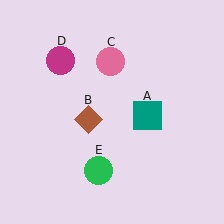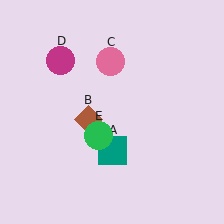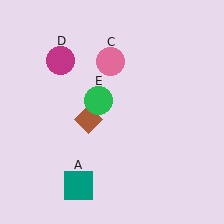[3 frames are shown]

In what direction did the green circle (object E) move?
The green circle (object E) moved up.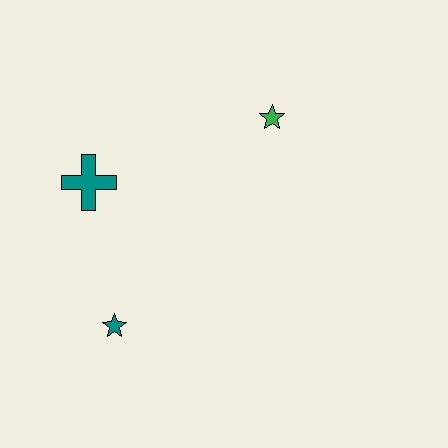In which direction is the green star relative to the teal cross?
The green star is to the right of the teal cross.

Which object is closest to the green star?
The teal cross is closest to the green star.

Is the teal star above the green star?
No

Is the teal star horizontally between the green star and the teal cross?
Yes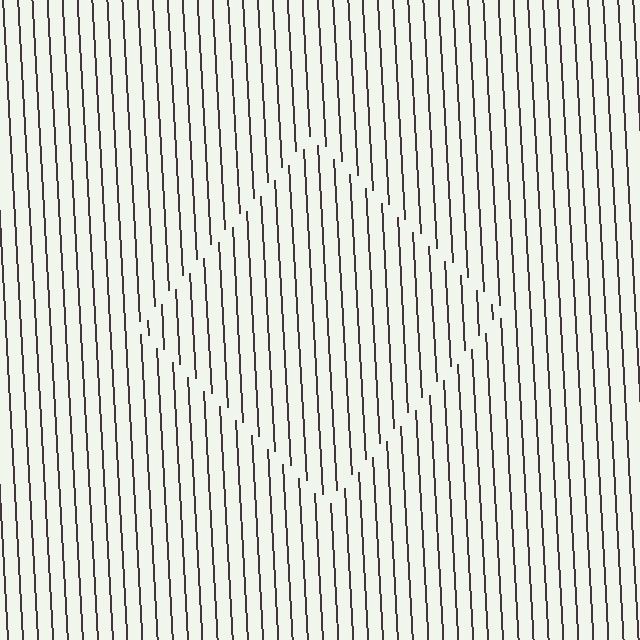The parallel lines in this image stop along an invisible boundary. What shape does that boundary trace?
An illusory square. The interior of the shape contains the same grating, shifted by half a period — the contour is defined by the phase discontinuity where line-ends from the inner and outer gratings abut.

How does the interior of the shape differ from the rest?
The interior of the shape contains the same grating, shifted by half a period — the contour is defined by the phase discontinuity where line-ends from the inner and outer gratings abut.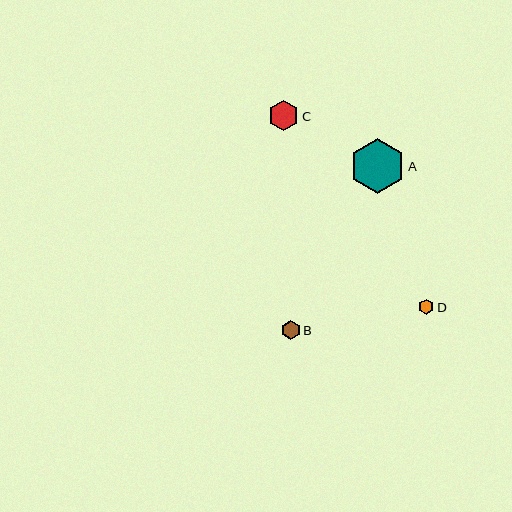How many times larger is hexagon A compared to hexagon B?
Hexagon A is approximately 2.8 times the size of hexagon B.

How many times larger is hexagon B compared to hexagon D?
Hexagon B is approximately 1.3 times the size of hexagon D.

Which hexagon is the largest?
Hexagon A is the largest with a size of approximately 55 pixels.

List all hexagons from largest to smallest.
From largest to smallest: A, C, B, D.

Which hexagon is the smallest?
Hexagon D is the smallest with a size of approximately 15 pixels.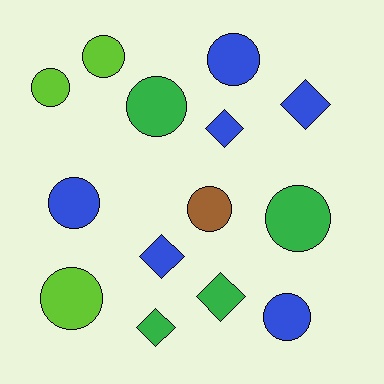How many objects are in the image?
There are 14 objects.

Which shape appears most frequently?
Circle, with 9 objects.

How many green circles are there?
There are 2 green circles.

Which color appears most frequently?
Blue, with 6 objects.